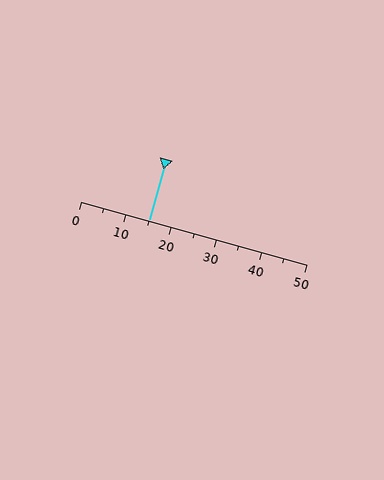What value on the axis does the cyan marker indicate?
The marker indicates approximately 15.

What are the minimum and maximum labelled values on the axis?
The axis runs from 0 to 50.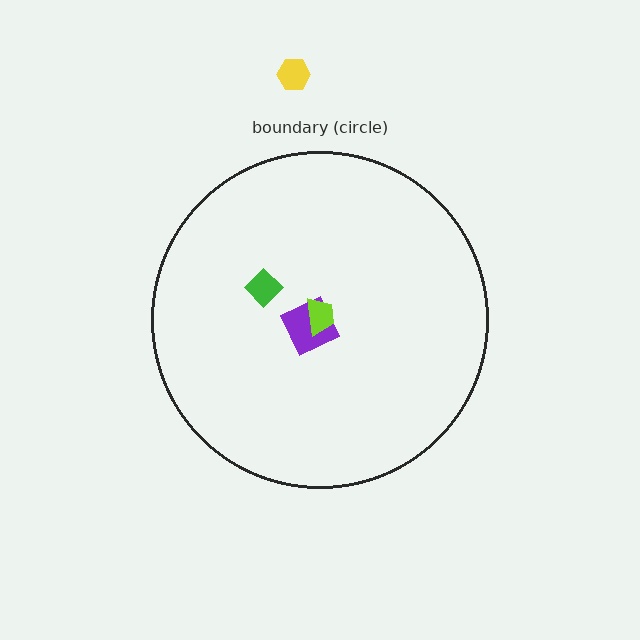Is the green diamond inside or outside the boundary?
Inside.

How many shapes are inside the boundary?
3 inside, 1 outside.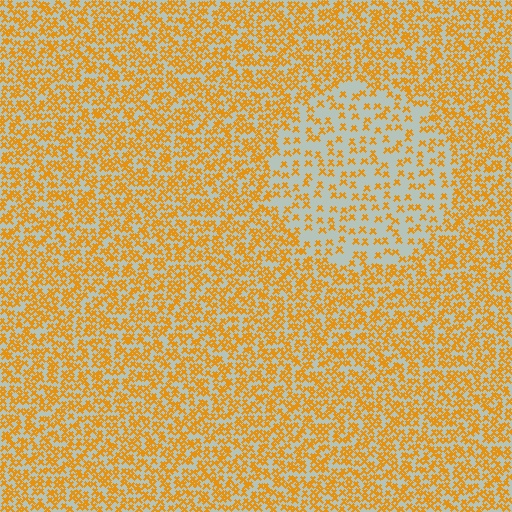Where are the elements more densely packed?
The elements are more densely packed outside the circle boundary.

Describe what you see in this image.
The image contains small orange elements arranged at two different densities. A circle-shaped region is visible where the elements are less densely packed than the surrounding area.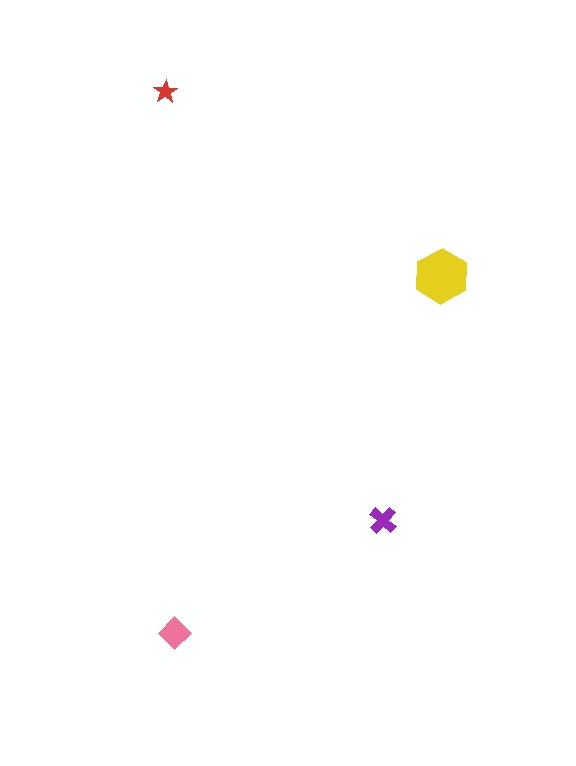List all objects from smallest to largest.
The red star, the purple cross, the pink diamond, the yellow hexagon.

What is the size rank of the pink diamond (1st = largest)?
2nd.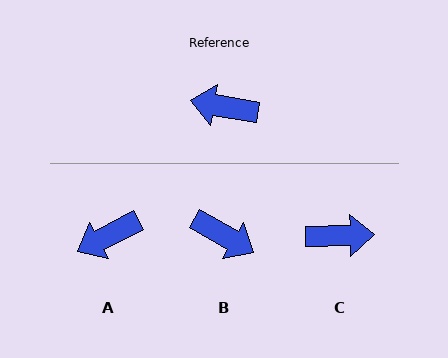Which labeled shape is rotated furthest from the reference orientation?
C, about 169 degrees away.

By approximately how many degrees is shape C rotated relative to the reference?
Approximately 169 degrees clockwise.